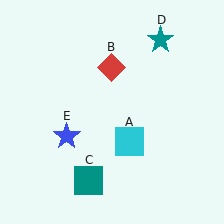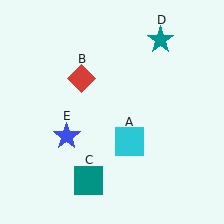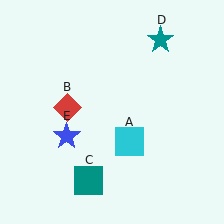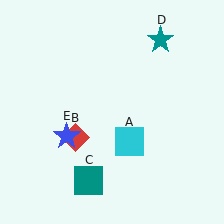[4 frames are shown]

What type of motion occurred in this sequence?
The red diamond (object B) rotated counterclockwise around the center of the scene.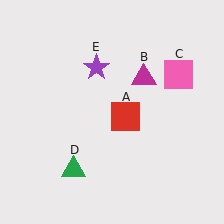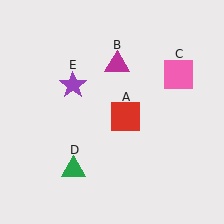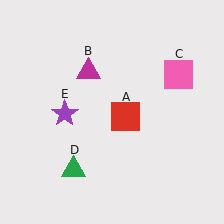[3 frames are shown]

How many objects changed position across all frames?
2 objects changed position: magenta triangle (object B), purple star (object E).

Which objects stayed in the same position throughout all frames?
Red square (object A) and pink square (object C) and green triangle (object D) remained stationary.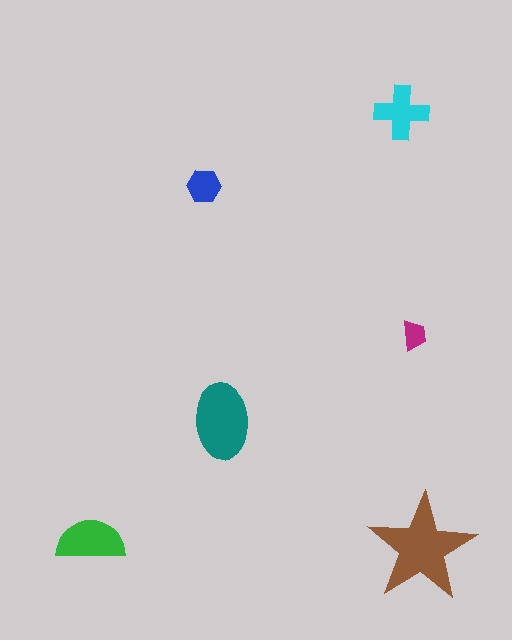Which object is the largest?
The brown star.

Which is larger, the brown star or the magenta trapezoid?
The brown star.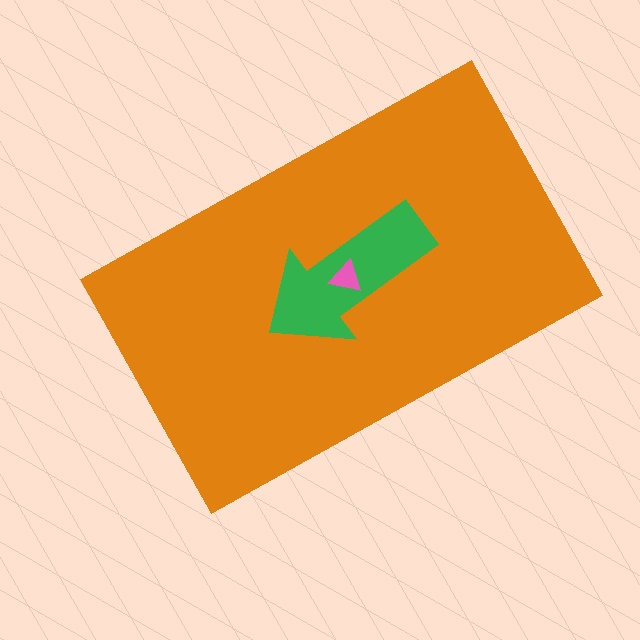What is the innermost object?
The pink triangle.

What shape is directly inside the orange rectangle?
The green arrow.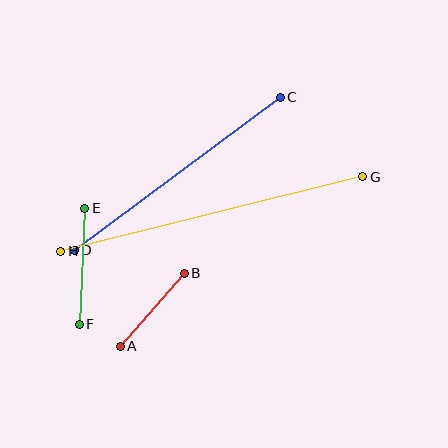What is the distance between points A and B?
The distance is approximately 97 pixels.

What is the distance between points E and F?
The distance is approximately 116 pixels.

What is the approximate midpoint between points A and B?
The midpoint is at approximately (152, 310) pixels.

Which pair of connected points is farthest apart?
Points G and H are farthest apart.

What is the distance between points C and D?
The distance is approximately 257 pixels.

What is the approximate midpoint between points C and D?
The midpoint is at approximately (177, 174) pixels.